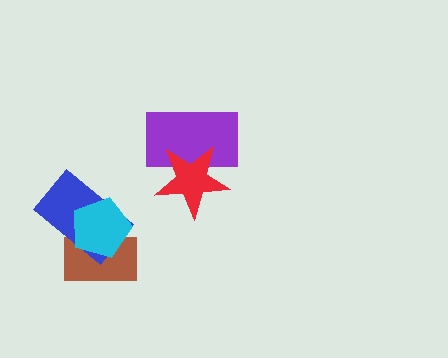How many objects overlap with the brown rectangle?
2 objects overlap with the brown rectangle.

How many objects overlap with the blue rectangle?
2 objects overlap with the blue rectangle.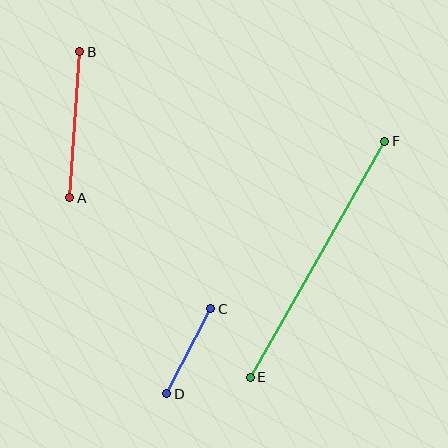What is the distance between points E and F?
The distance is approximately 272 pixels.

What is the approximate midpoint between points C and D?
The midpoint is at approximately (189, 351) pixels.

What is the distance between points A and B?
The distance is approximately 146 pixels.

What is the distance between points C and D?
The distance is approximately 96 pixels.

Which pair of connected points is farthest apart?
Points E and F are farthest apart.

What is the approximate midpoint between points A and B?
The midpoint is at approximately (75, 125) pixels.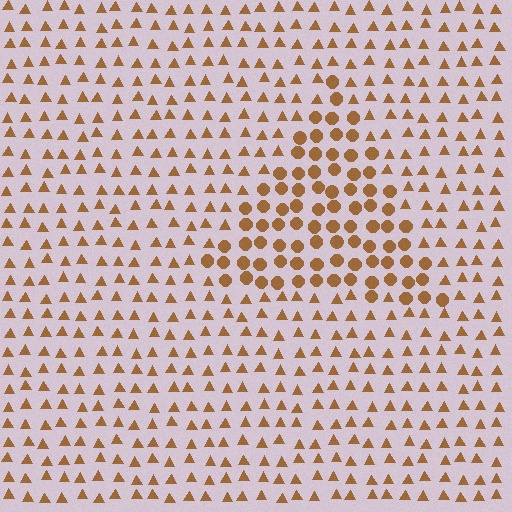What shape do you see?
I see a triangle.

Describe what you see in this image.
The image is filled with small brown elements arranged in a uniform grid. A triangle-shaped region contains circles, while the surrounding area contains triangles. The boundary is defined purely by the change in element shape.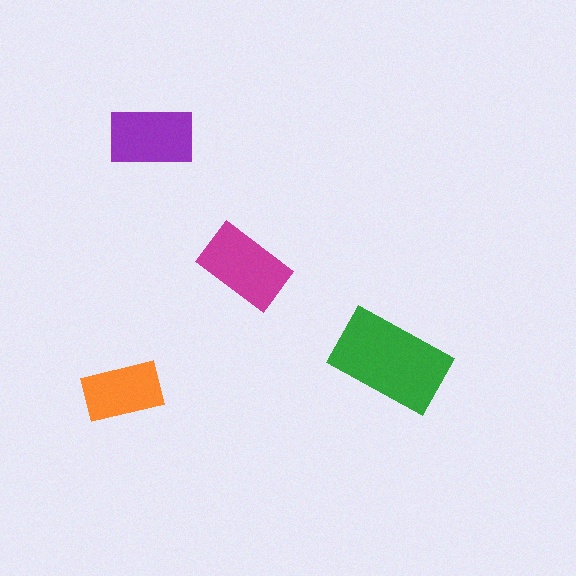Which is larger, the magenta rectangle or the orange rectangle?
The magenta one.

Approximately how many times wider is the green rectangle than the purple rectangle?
About 1.5 times wider.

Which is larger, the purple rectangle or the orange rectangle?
The purple one.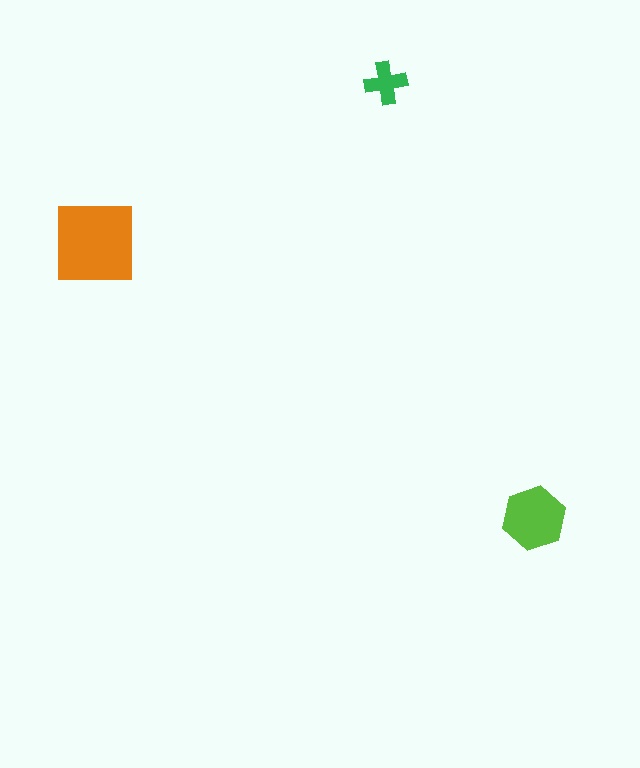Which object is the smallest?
The green cross.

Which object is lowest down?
The lime hexagon is bottommost.